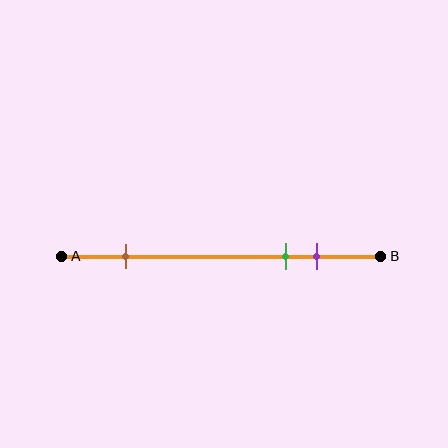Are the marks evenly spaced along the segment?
No, the marks are not evenly spaced.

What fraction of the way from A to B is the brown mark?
The brown mark is approximately 20% (0.2) of the way from A to B.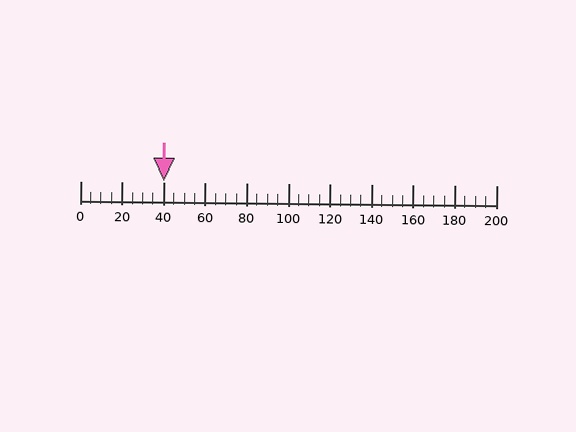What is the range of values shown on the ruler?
The ruler shows values from 0 to 200.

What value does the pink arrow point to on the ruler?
The pink arrow points to approximately 40.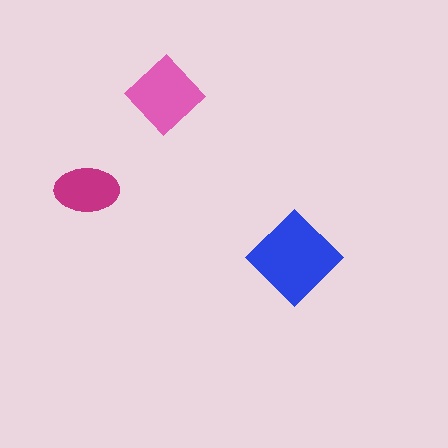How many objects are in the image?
There are 3 objects in the image.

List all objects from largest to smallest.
The blue diamond, the pink diamond, the magenta ellipse.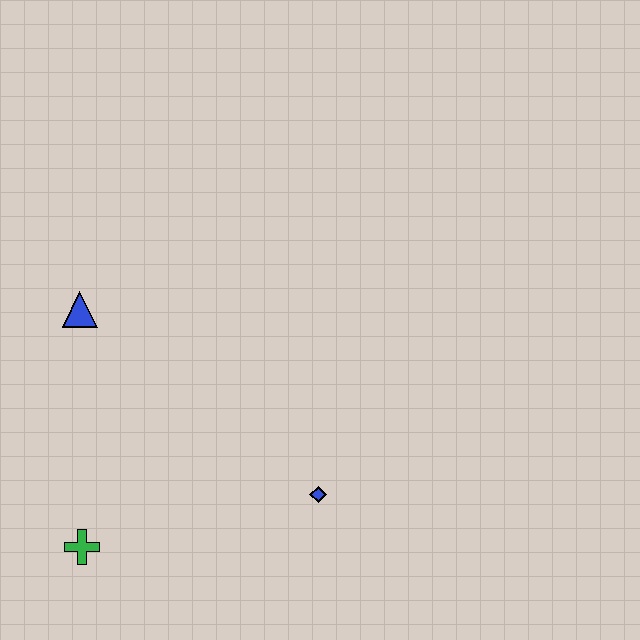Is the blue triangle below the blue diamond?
No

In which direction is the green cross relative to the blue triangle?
The green cross is below the blue triangle.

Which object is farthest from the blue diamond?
The blue triangle is farthest from the blue diamond.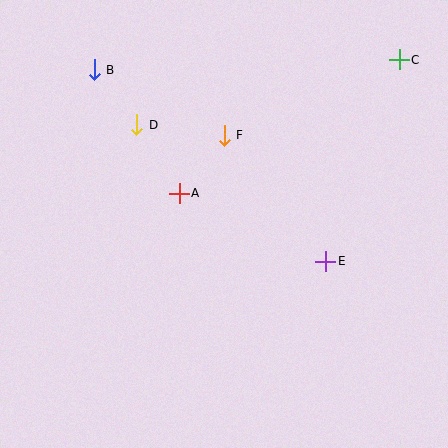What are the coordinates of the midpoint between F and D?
The midpoint between F and D is at (180, 130).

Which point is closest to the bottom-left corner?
Point A is closest to the bottom-left corner.